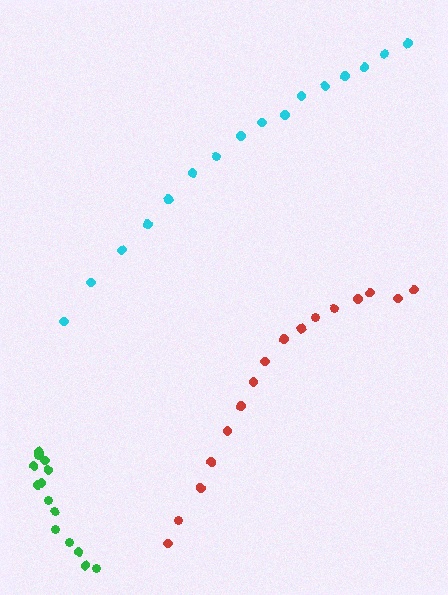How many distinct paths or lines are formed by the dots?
There are 3 distinct paths.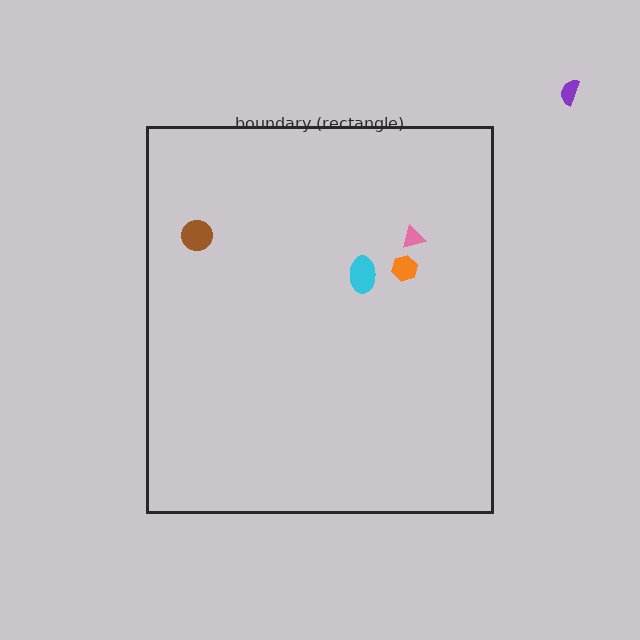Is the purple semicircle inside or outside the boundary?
Outside.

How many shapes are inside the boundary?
4 inside, 1 outside.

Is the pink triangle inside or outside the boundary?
Inside.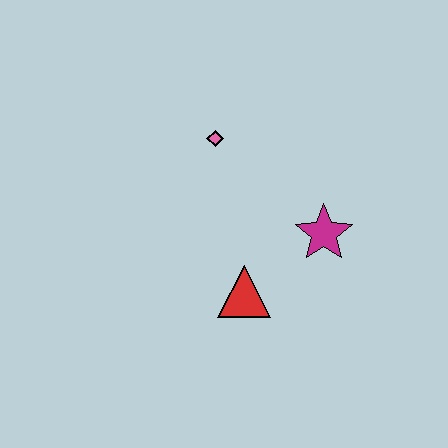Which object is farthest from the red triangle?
The pink diamond is farthest from the red triangle.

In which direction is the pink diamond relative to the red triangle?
The pink diamond is above the red triangle.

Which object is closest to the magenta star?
The red triangle is closest to the magenta star.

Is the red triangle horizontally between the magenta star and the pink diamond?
Yes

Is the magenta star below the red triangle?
No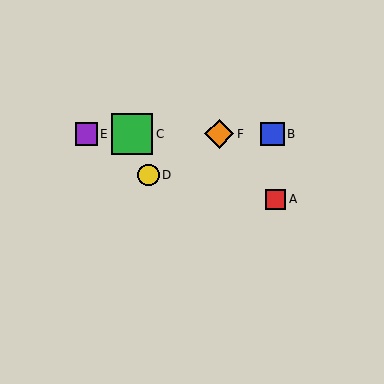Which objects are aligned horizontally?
Objects B, C, E, F are aligned horizontally.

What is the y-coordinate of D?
Object D is at y≈175.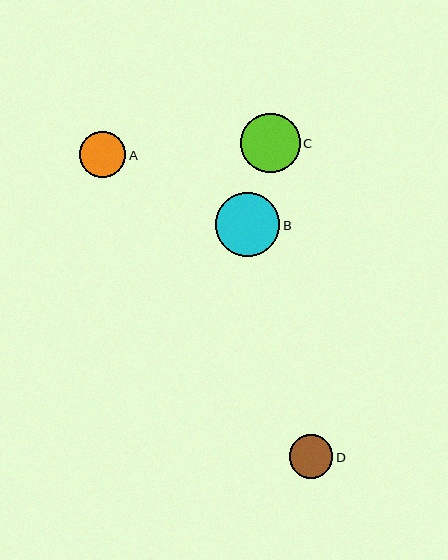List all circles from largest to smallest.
From largest to smallest: B, C, A, D.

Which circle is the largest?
Circle B is the largest with a size of approximately 64 pixels.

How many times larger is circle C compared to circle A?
Circle C is approximately 1.3 times the size of circle A.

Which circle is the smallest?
Circle D is the smallest with a size of approximately 44 pixels.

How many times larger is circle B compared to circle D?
Circle B is approximately 1.5 times the size of circle D.